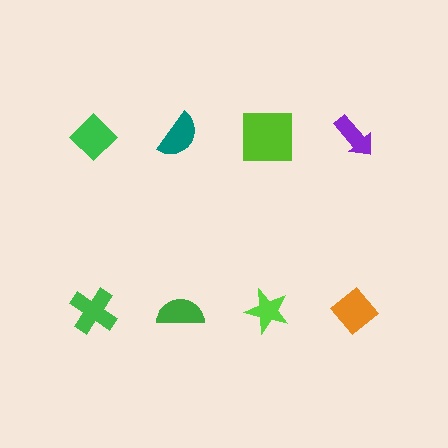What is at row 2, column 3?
A lime star.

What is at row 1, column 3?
A lime square.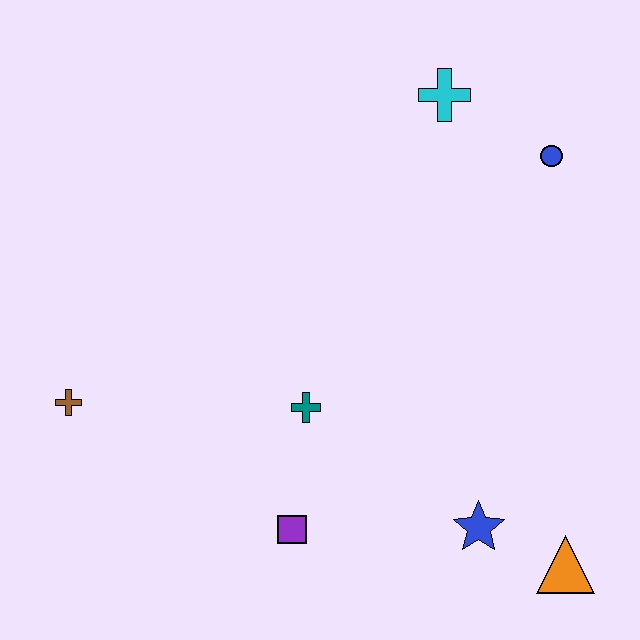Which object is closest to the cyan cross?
The blue circle is closest to the cyan cross.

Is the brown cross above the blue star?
Yes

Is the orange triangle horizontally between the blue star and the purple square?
No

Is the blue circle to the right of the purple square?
Yes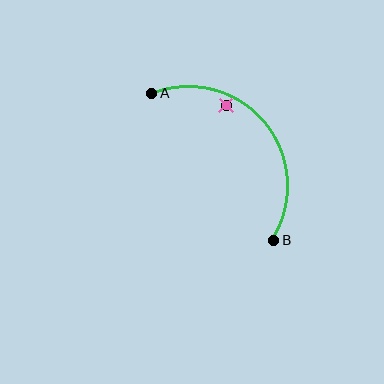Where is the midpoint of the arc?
The arc midpoint is the point on the curve farthest from the straight line joining A and B. It sits above and to the right of that line.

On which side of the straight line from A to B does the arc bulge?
The arc bulges above and to the right of the straight line connecting A and B.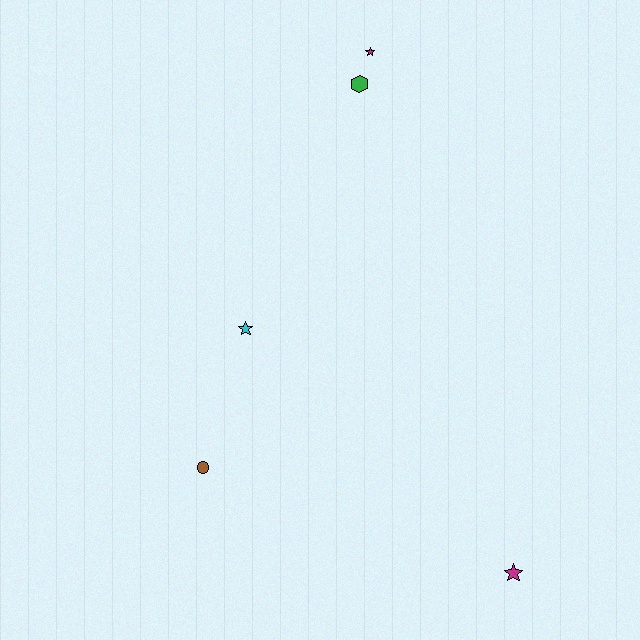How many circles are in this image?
There is 1 circle.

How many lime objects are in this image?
There are no lime objects.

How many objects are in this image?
There are 5 objects.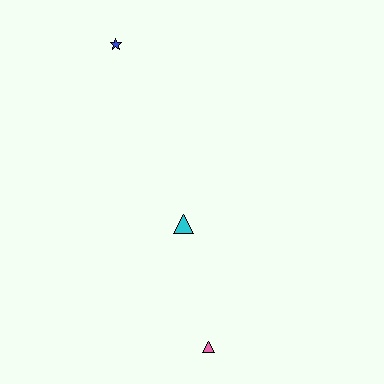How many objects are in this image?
There are 3 objects.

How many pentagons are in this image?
There are no pentagons.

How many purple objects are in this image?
There are no purple objects.